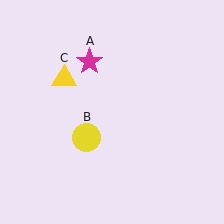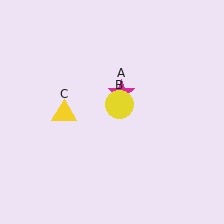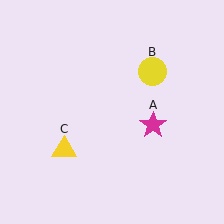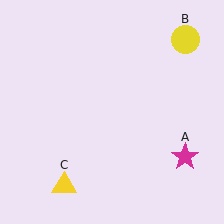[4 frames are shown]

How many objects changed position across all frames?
3 objects changed position: magenta star (object A), yellow circle (object B), yellow triangle (object C).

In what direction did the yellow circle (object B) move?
The yellow circle (object B) moved up and to the right.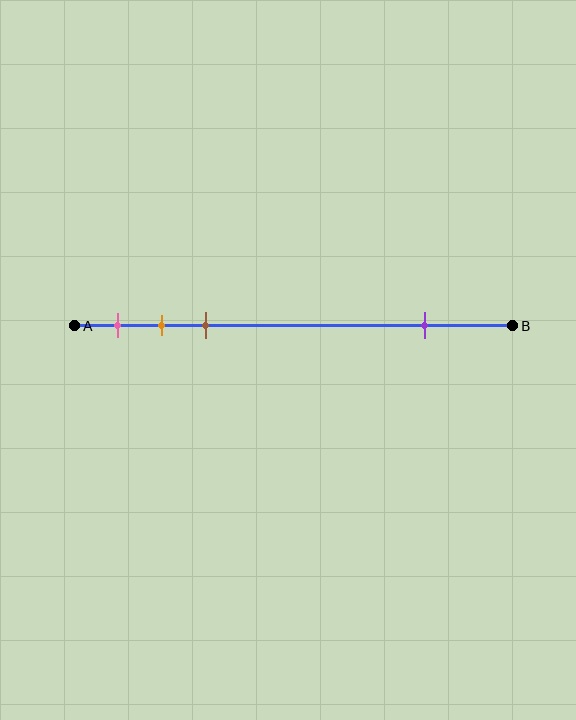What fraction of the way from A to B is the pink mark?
The pink mark is approximately 10% (0.1) of the way from A to B.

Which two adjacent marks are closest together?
The orange and brown marks are the closest adjacent pair.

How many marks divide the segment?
There are 4 marks dividing the segment.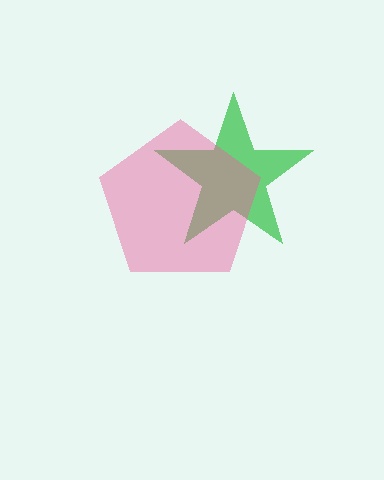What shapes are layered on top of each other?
The layered shapes are: a green star, a pink pentagon.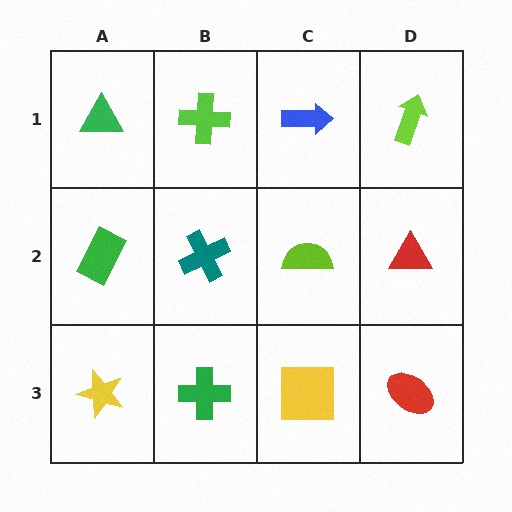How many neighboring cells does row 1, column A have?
2.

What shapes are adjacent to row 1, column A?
A green rectangle (row 2, column A), a lime cross (row 1, column B).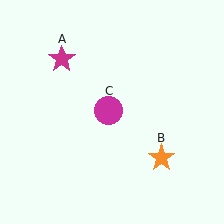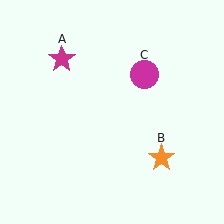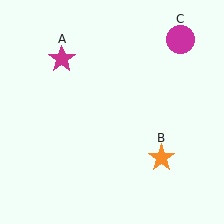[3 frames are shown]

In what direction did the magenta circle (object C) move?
The magenta circle (object C) moved up and to the right.